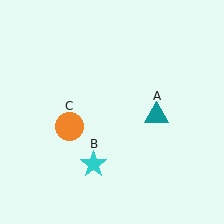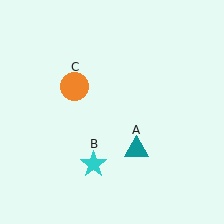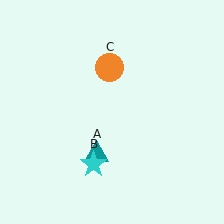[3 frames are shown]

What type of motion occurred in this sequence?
The teal triangle (object A), orange circle (object C) rotated clockwise around the center of the scene.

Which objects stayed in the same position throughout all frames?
Cyan star (object B) remained stationary.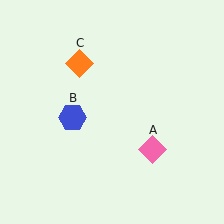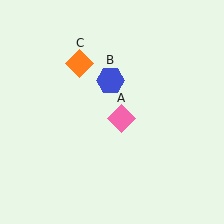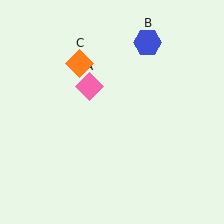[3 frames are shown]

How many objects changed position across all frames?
2 objects changed position: pink diamond (object A), blue hexagon (object B).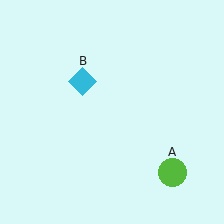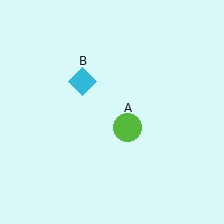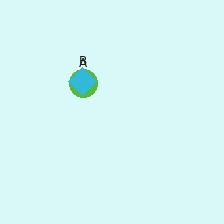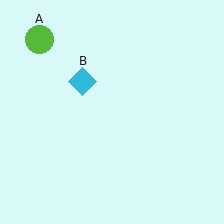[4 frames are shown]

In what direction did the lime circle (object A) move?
The lime circle (object A) moved up and to the left.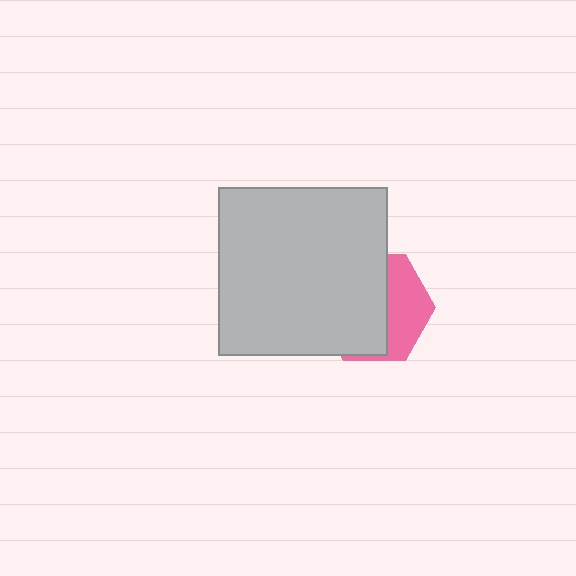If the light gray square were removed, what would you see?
You would see the complete pink hexagon.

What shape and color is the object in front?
The object in front is a light gray square.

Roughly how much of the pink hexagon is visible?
A small part of it is visible (roughly 39%).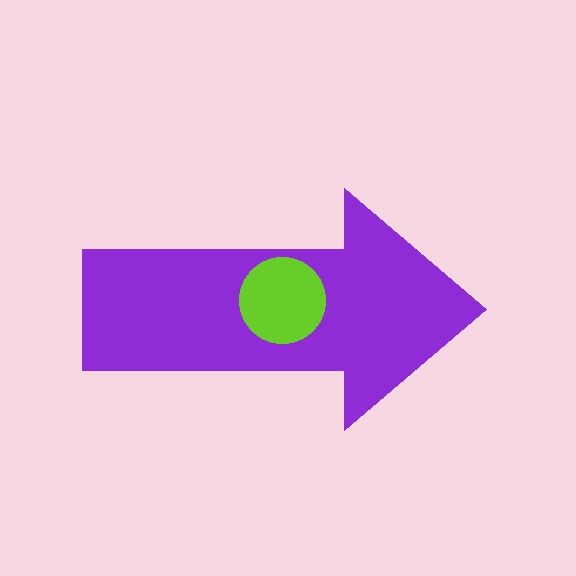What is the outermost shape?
The purple arrow.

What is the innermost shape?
The lime circle.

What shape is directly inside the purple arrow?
The lime circle.